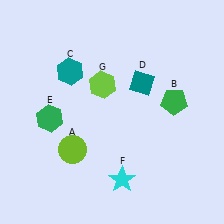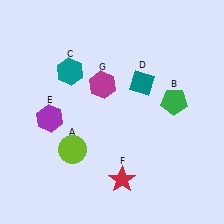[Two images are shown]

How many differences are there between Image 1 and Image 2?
There are 3 differences between the two images.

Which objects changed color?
E changed from green to purple. F changed from cyan to red. G changed from lime to magenta.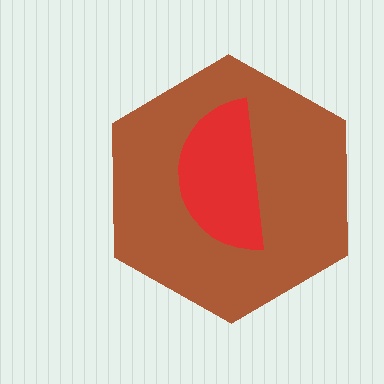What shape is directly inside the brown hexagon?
The red semicircle.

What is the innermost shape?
The red semicircle.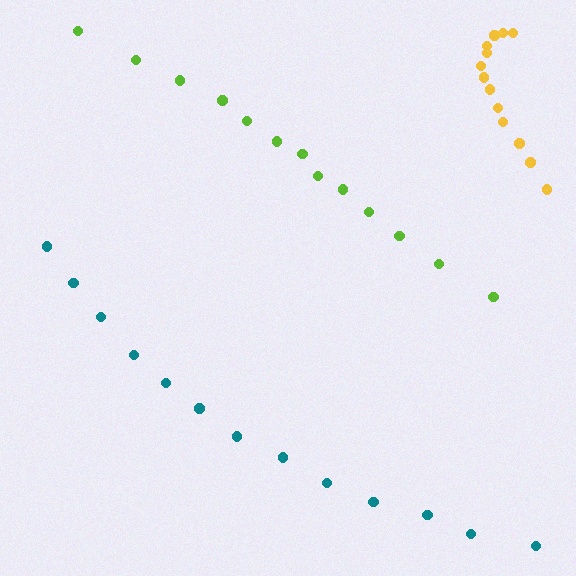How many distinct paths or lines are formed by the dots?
There are 3 distinct paths.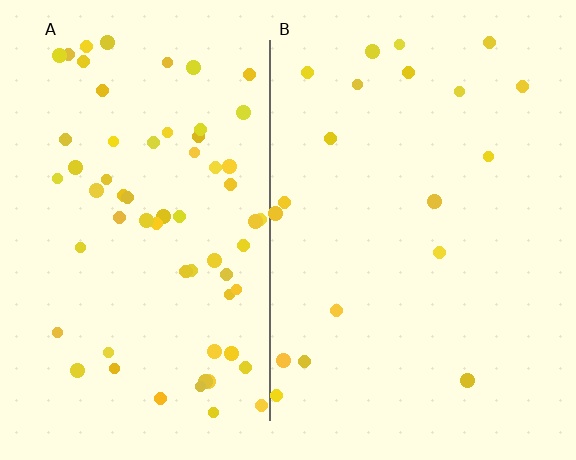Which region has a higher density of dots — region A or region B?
A (the left).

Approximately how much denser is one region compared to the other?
Approximately 3.4× — region A over region B.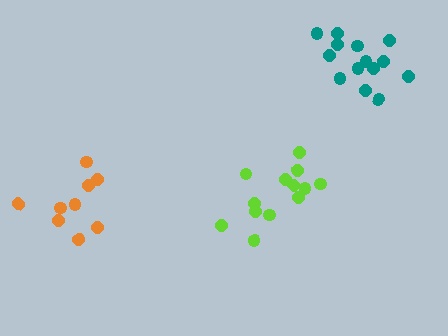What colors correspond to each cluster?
The clusters are colored: teal, lime, orange.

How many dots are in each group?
Group 1: 14 dots, Group 2: 13 dots, Group 3: 9 dots (36 total).